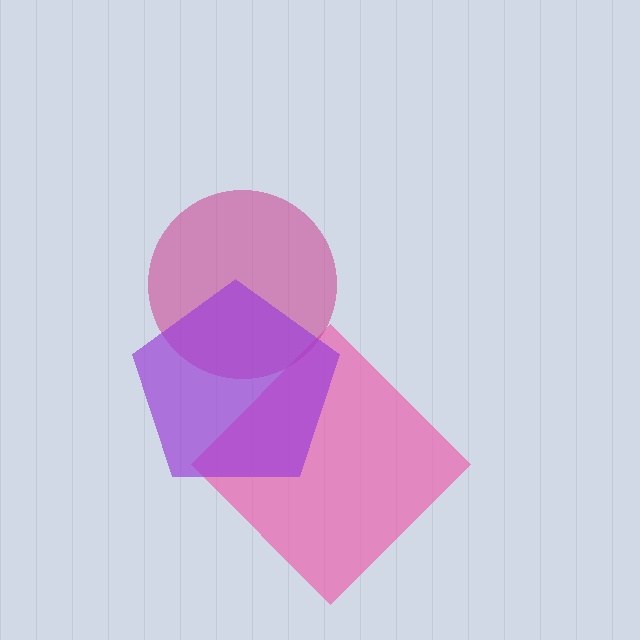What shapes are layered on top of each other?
The layered shapes are: a pink diamond, a magenta circle, a purple pentagon.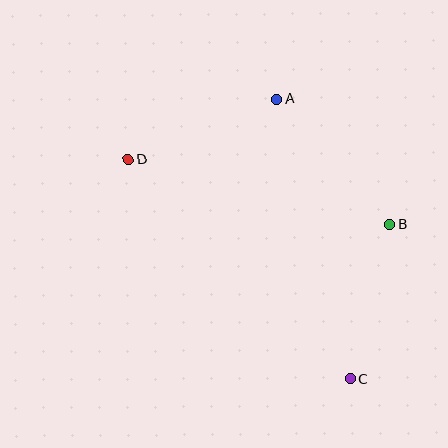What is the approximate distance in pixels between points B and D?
The distance between B and D is approximately 269 pixels.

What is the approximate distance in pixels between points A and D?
The distance between A and D is approximately 160 pixels.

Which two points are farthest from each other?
Points C and D are farthest from each other.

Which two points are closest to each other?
Points B and C are closest to each other.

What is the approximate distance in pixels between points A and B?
The distance between A and B is approximately 169 pixels.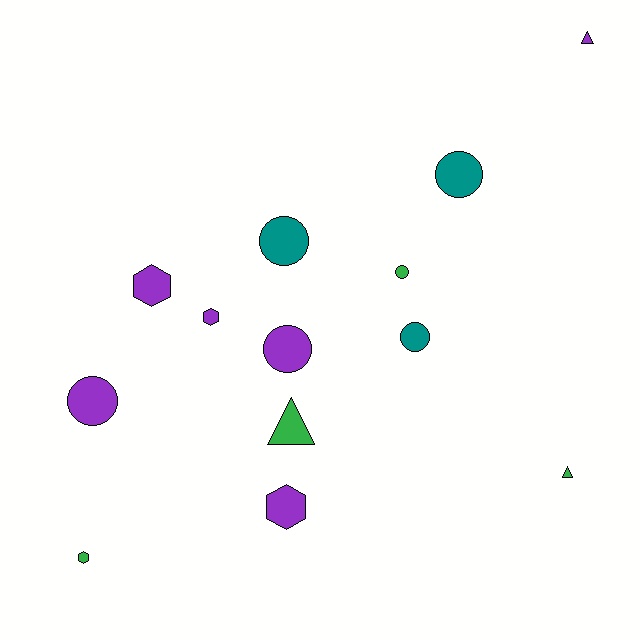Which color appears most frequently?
Purple, with 6 objects.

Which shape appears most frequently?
Circle, with 6 objects.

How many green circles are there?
There is 1 green circle.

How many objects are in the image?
There are 13 objects.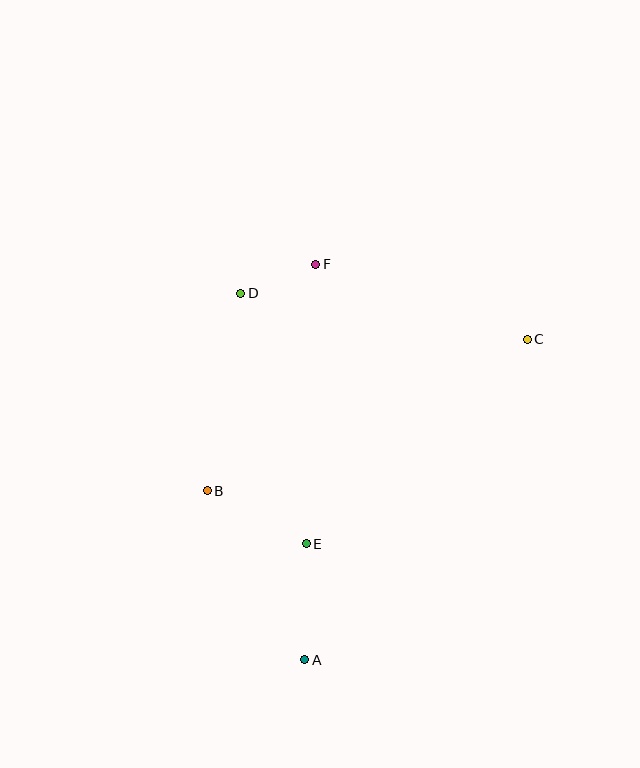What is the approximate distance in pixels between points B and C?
The distance between B and C is approximately 354 pixels.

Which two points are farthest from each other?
Points A and F are farthest from each other.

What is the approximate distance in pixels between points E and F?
The distance between E and F is approximately 280 pixels.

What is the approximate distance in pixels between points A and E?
The distance between A and E is approximately 116 pixels.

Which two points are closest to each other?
Points D and F are closest to each other.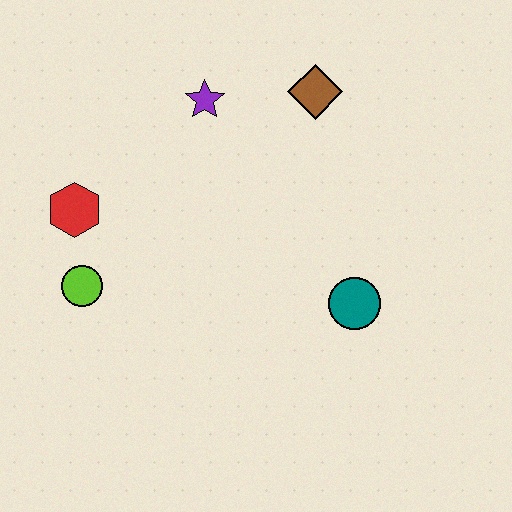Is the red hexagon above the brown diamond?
No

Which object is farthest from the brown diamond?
The lime circle is farthest from the brown diamond.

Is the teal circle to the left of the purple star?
No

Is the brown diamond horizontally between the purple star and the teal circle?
Yes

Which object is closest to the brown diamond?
The purple star is closest to the brown diamond.